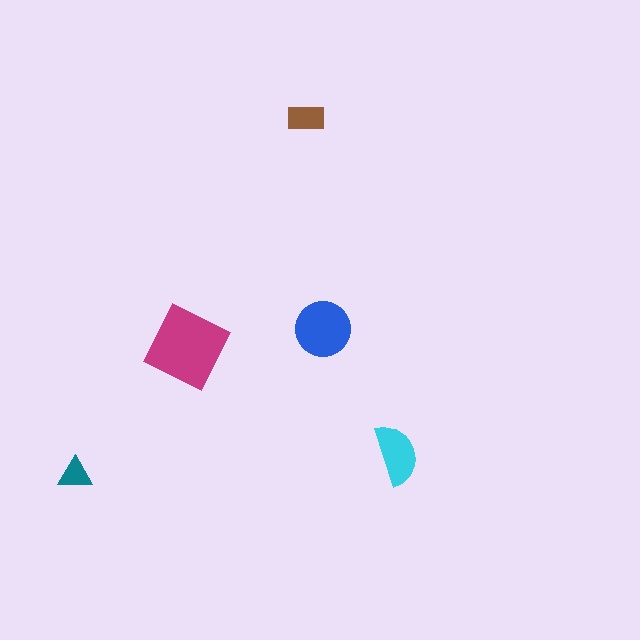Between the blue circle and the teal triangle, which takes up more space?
The blue circle.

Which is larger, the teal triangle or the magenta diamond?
The magenta diamond.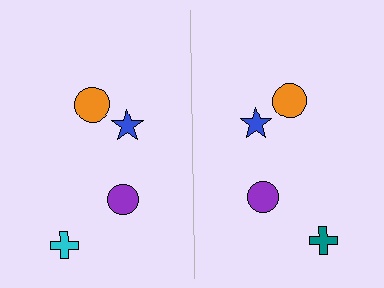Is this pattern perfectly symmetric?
No, the pattern is not perfectly symmetric. The teal cross on the right side breaks the symmetry — its mirror counterpart is cyan.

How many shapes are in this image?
There are 8 shapes in this image.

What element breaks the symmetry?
The teal cross on the right side breaks the symmetry — its mirror counterpart is cyan.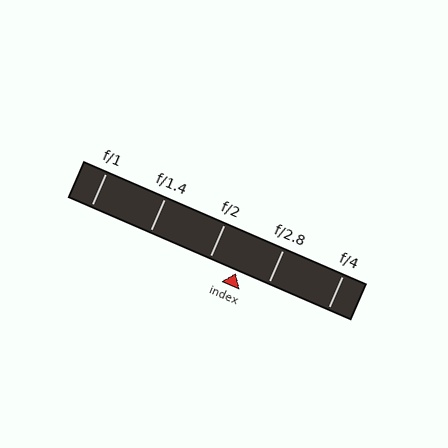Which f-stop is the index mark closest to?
The index mark is closest to f/2.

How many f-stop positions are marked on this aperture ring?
There are 5 f-stop positions marked.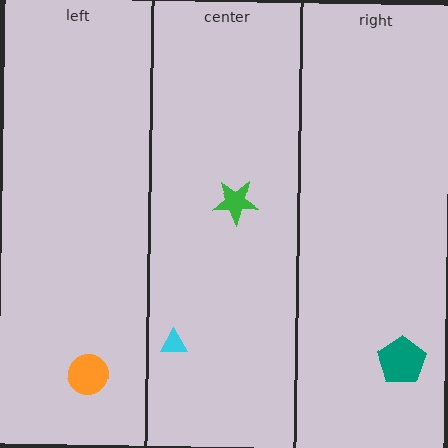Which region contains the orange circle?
The left region.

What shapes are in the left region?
The orange circle.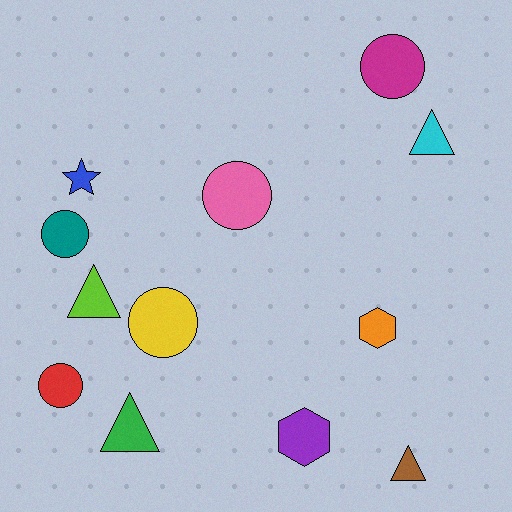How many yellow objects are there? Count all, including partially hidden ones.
There is 1 yellow object.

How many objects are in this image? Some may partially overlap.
There are 12 objects.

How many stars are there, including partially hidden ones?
There is 1 star.